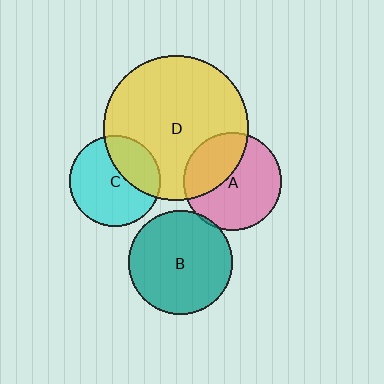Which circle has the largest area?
Circle D (yellow).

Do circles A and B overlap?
Yes.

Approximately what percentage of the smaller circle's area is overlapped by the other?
Approximately 5%.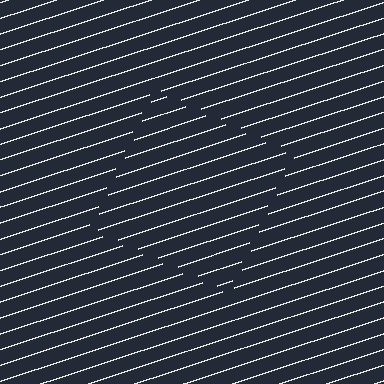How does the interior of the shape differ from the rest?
The interior of the shape contains the same grating, shifted by half a period — the contour is defined by the phase discontinuity where line-ends from the inner and outer gratings abut.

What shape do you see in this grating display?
An illusory square. The interior of the shape contains the same grating, shifted by half a period — the contour is defined by the phase discontinuity where line-ends from the inner and outer gratings abut.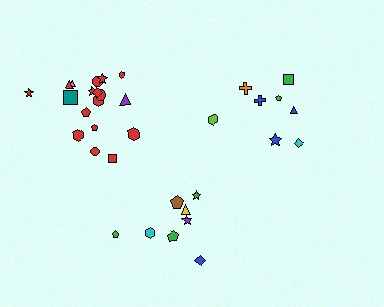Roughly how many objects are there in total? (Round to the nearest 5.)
Roughly 35 objects in total.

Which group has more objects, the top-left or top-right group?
The top-left group.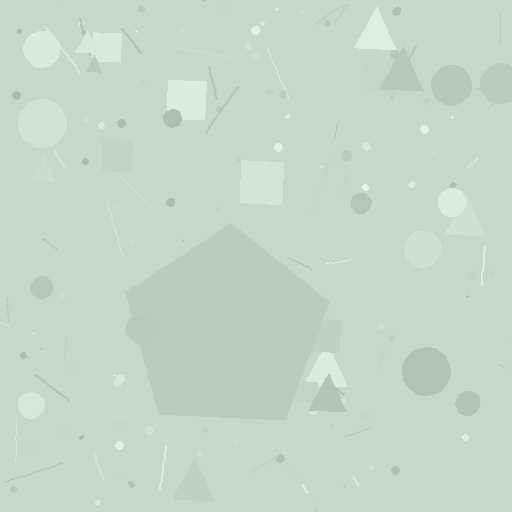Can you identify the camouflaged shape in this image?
The camouflaged shape is a pentagon.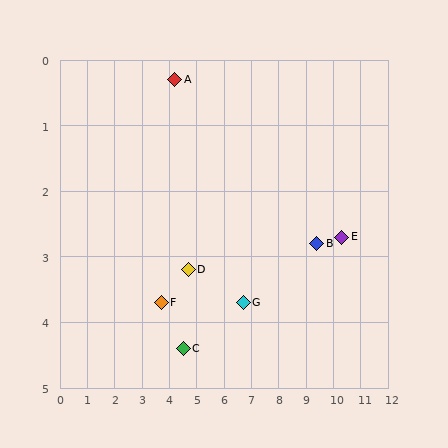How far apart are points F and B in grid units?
Points F and B are about 5.8 grid units apart.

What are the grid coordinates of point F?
Point F is at approximately (3.7, 3.7).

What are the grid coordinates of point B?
Point B is at approximately (9.4, 2.8).